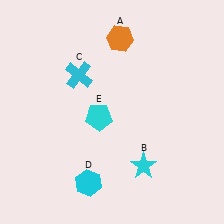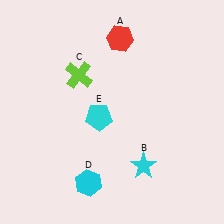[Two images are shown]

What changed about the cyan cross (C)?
In Image 1, C is cyan. In Image 2, it changed to lime.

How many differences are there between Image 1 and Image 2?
There are 2 differences between the two images.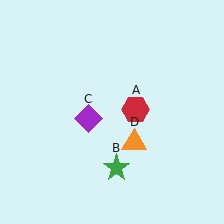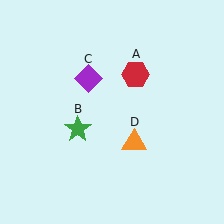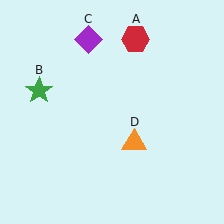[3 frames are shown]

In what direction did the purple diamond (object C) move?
The purple diamond (object C) moved up.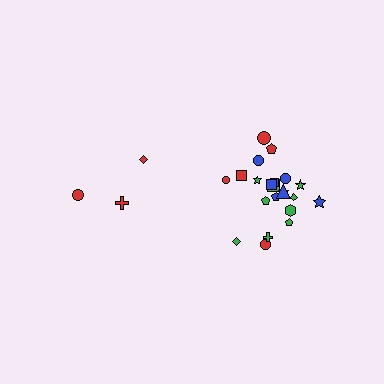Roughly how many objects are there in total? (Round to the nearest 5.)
Roughly 25 objects in total.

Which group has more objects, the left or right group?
The right group.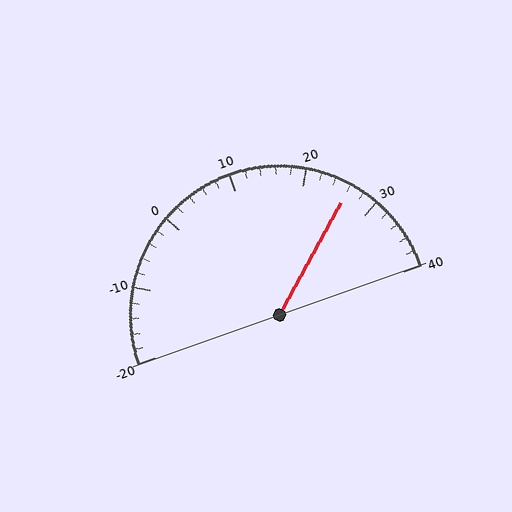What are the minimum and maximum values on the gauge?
The gauge ranges from -20 to 40.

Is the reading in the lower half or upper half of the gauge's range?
The reading is in the upper half of the range (-20 to 40).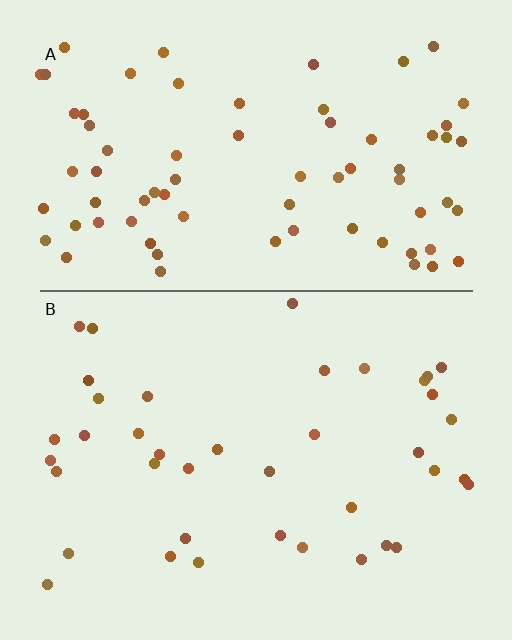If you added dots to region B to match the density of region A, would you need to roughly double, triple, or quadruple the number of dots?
Approximately double.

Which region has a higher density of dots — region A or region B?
A (the top).